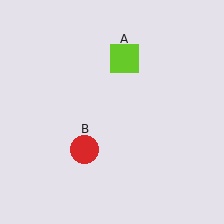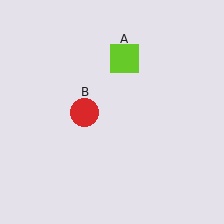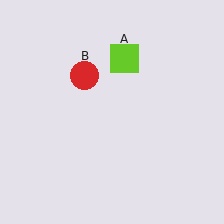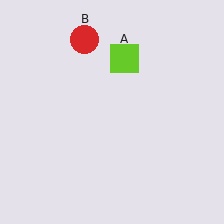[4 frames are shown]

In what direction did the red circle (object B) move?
The red circle (object B) moved up.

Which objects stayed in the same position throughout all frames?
Lime square (object A) remained stationary.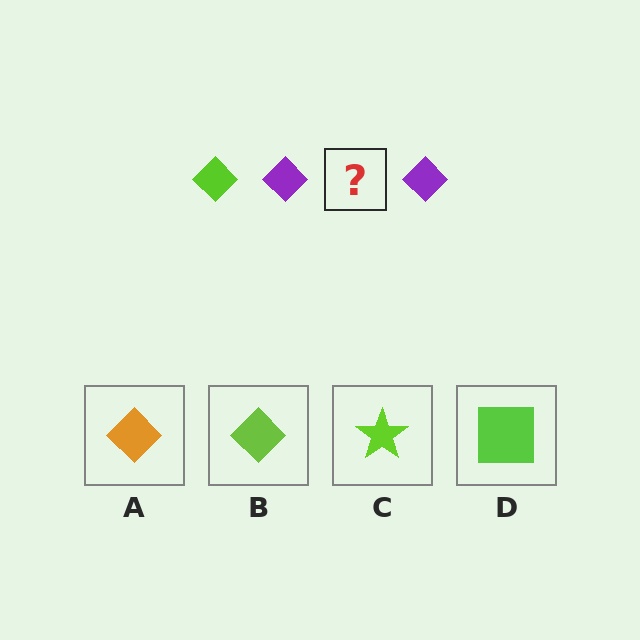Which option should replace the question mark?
Option B.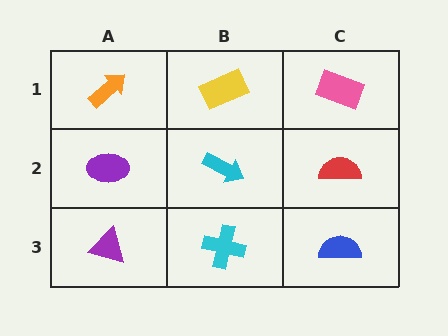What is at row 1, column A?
An orange arrow.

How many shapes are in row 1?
3 shapes.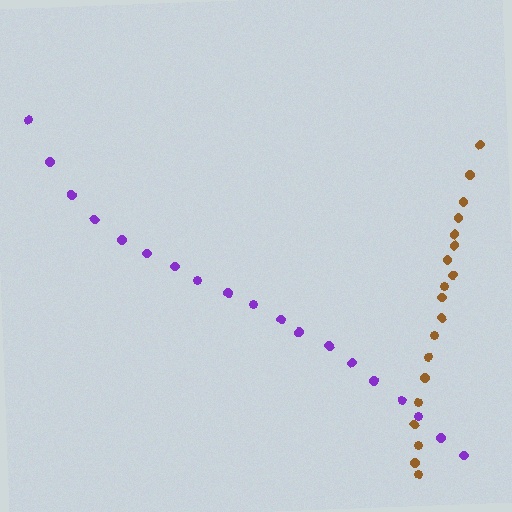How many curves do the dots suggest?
There are 2 distinct paths.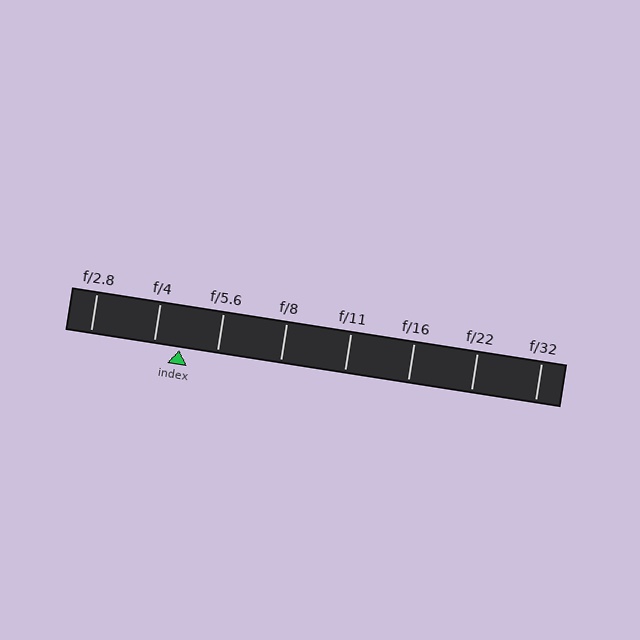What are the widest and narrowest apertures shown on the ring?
The widest aperture shown is f/2.8 and the narrowest is f/32.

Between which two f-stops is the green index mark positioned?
The index mark is between f/4 and f/5.6.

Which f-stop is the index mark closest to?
The index mark is closest to f/4.